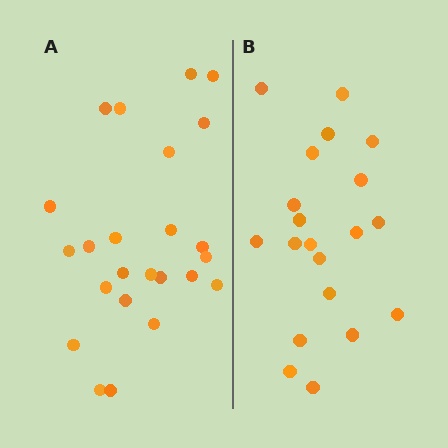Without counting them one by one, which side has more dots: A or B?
Region A (the left region) has more dots.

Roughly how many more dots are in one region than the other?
Region A has about 4 more dots than region B.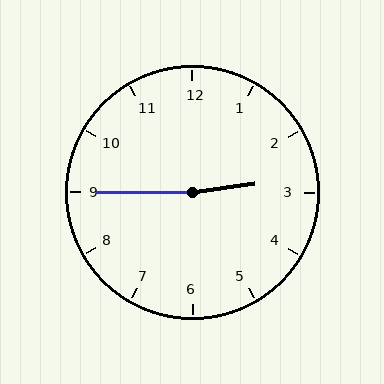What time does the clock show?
2:45.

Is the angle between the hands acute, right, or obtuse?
It is obtuse.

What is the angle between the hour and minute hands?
Approximately 172 degrees.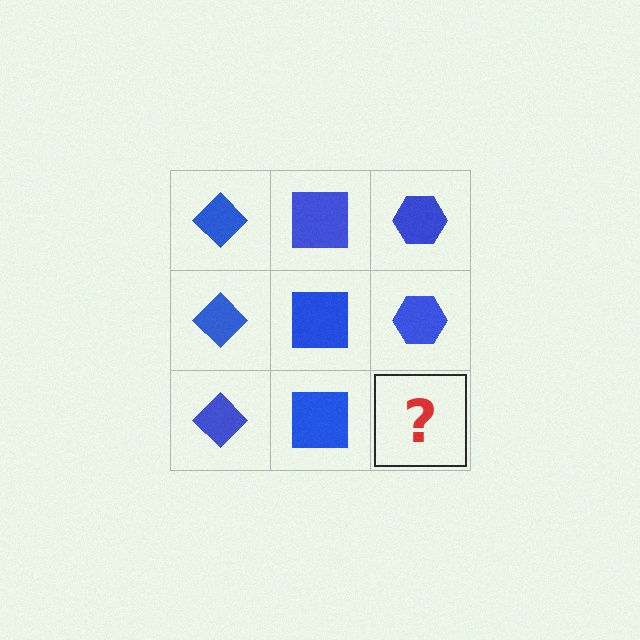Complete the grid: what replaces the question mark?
The question mark should be replaced with a blue hexagon.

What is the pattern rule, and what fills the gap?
The rule is that each column has a consistent shape. The gap should be filled with a blue hexagon.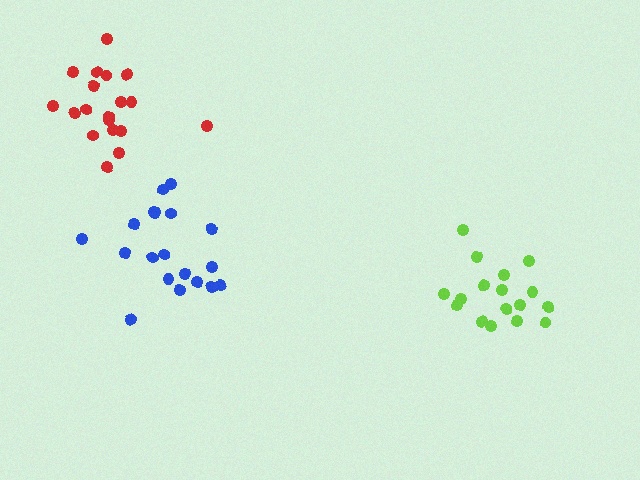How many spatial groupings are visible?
There are 3 spatial groupings.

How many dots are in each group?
Group 1: 19 dots, Group 2: 19 dots, Group 3: 17 dots (55 total).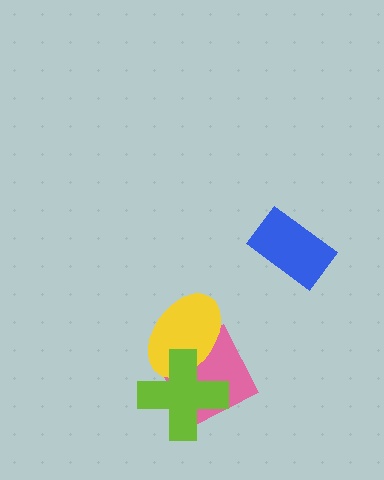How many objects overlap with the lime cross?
2 objects overlap with the lime cross.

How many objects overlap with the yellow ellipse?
2 objects overlap with the yellow ellipse.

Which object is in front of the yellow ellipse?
The lime cross is in front of the yellow ellipse.